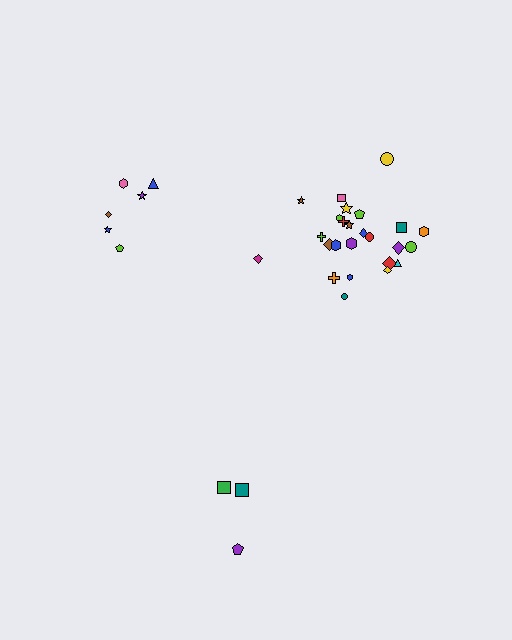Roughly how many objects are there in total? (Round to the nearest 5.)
Roughly 35 objects in total.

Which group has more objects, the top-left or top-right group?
The top-right group.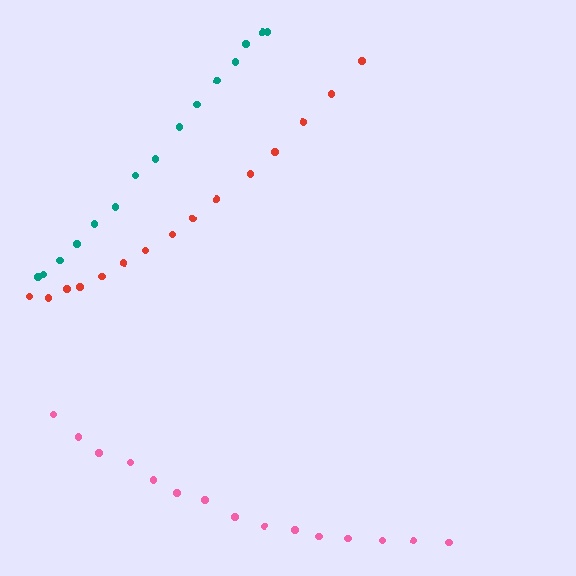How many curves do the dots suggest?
There are 3 distinct paths.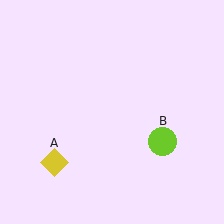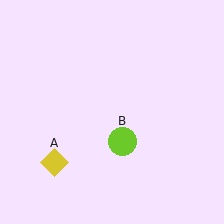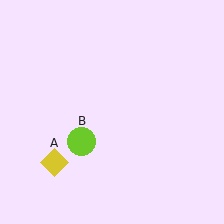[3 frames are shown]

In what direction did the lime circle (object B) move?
The lime circle (object B) moved left.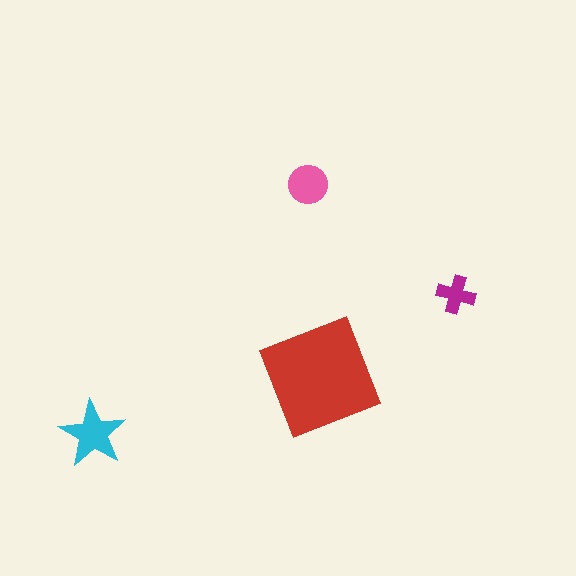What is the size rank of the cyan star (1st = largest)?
2nd.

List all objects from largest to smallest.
The red square, the cyan star, the pink circle, the magenta cross.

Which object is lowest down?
The cyan star is bottommost.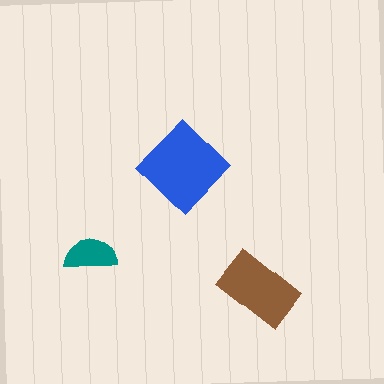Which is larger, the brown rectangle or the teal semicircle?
The brown rectangle.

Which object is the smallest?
The teal semicircle.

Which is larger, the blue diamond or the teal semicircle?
The blue diamond.